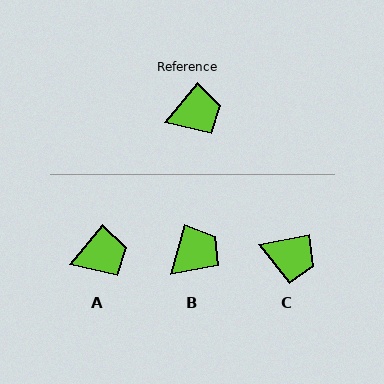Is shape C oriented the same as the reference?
No, it is off by about 38 degrees.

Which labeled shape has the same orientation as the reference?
A.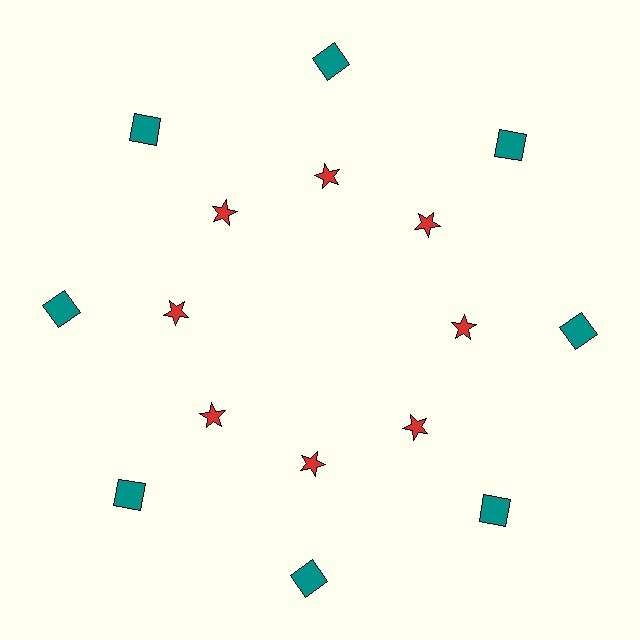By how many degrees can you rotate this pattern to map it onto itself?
The pattern maps onto itself every 45 degrees of rotation.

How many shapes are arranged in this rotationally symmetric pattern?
There are 16 shapes, arranged in 8 groups of 2.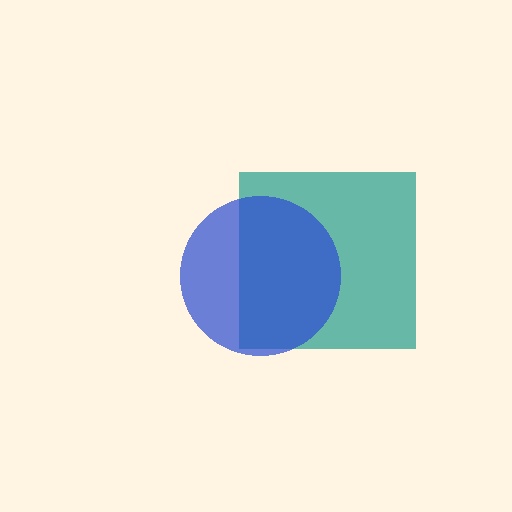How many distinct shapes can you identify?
There are 2 distinct shapes: a teal square, a blue circle.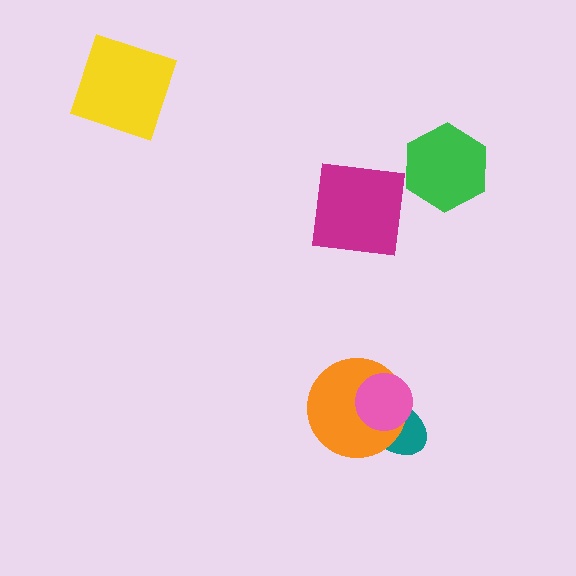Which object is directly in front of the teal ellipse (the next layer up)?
The orange circle is directly in front of the teal ellipse.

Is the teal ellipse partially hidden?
Yes, it is partially covered by another shape.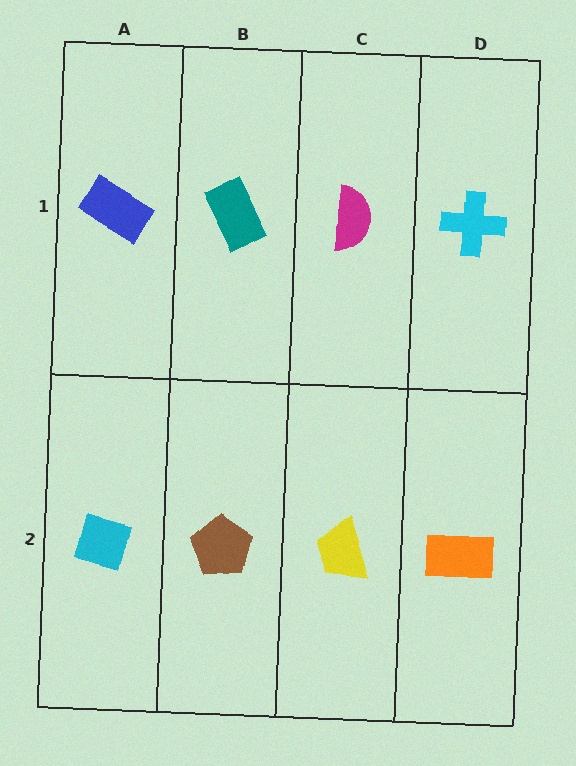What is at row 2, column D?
An orange rectangle.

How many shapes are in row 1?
4 shapes.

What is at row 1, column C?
A magenta semicircle.